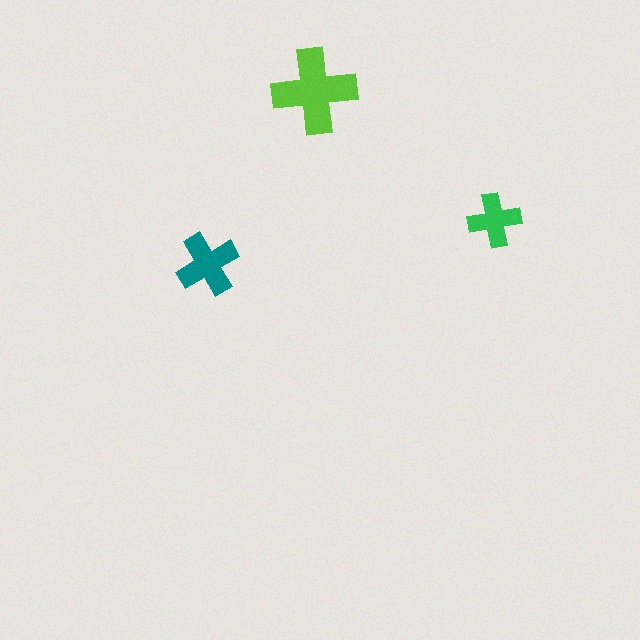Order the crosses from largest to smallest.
the lime one, the teal one, the green one.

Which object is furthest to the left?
The teal cross is leftmost.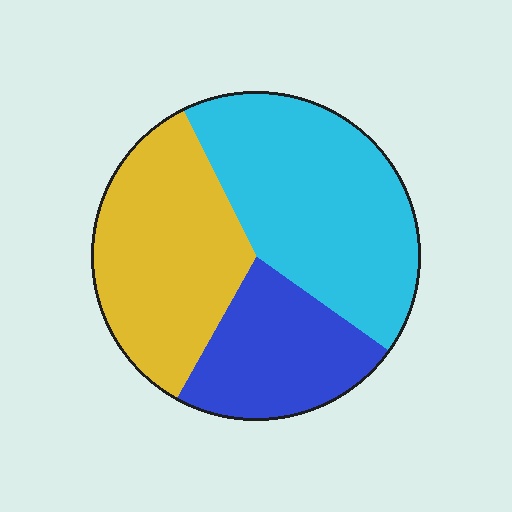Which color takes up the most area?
Cyan, at roughly 40%.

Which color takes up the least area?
Blue, at roughly 25%.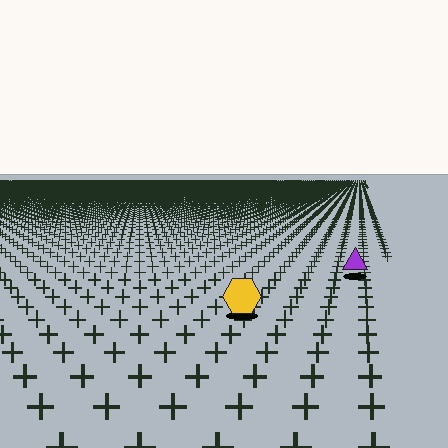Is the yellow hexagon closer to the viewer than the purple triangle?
Yes. The yellow hexagon is closer — you can tell from the texture gradient: the ground texture is coarser near it.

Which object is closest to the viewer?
The yellow hexagon is closest. The texture marks near it are larger and more spread out.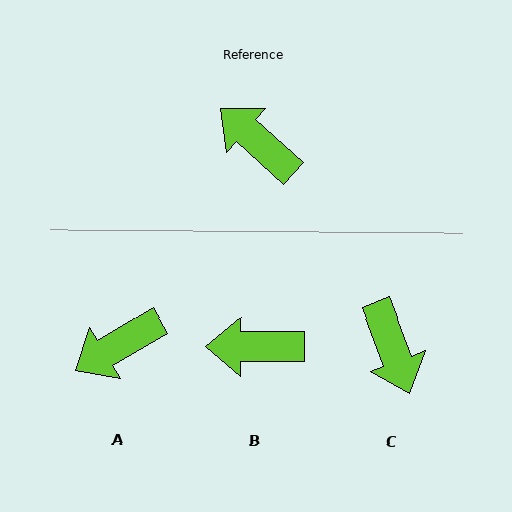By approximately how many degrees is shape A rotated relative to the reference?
Approximately 72 degrees counter-clockwise.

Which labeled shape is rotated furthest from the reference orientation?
C, about 152 degrees away.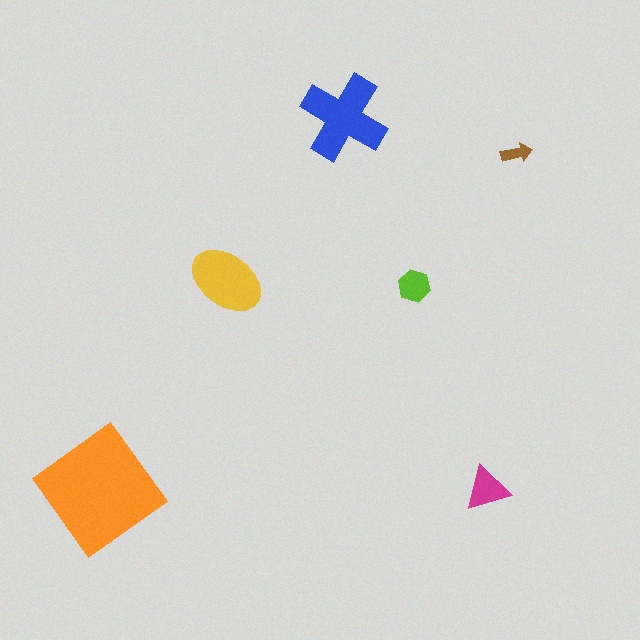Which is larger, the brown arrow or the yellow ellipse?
The yellow ellipse.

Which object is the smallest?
The brown arrow.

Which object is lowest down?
The orange diamond is bottommost.